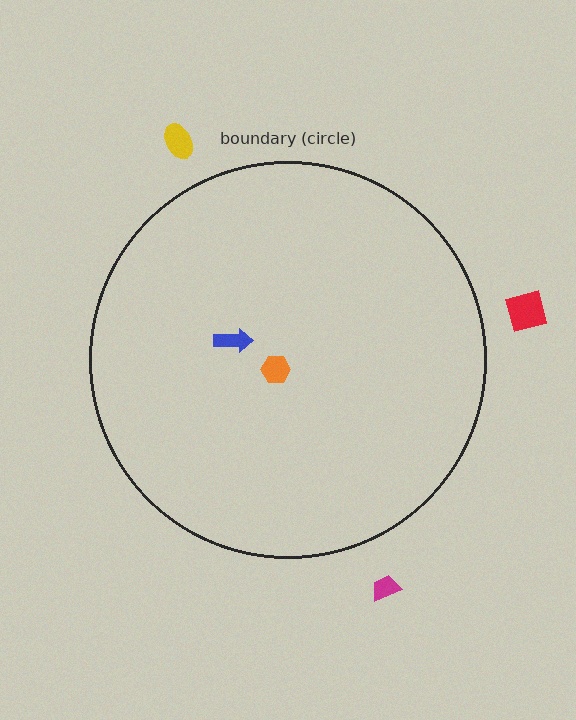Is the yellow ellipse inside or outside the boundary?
Outside.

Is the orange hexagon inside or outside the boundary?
Inside.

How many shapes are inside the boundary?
2 inside, 3 outside.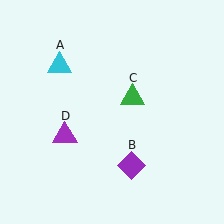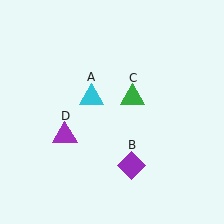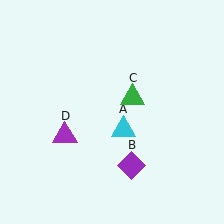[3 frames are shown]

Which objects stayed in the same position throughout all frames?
Purple diamond (object B) and green triangle (object C) and purple triangle (object D) remained stationary.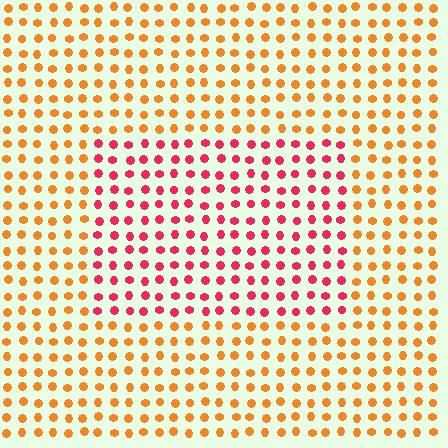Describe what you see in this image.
The image is filled with small orange elements in a uniform arrangement. A rectangle-shaped region is visible where the elements are tinted to a slightly different hue, forming a subtle color boundary.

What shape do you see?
I see a rectangle.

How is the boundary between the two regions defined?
The boundary is defined purely by a slight shift in hue (about 45 degrees). Spacing, size, and orientation are identical on both sides.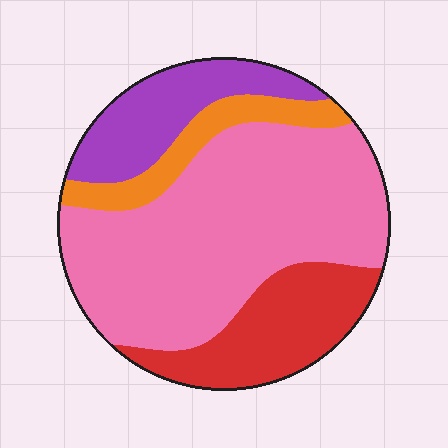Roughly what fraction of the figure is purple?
Purple takes up less than a sixth of the figure.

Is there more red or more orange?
Red.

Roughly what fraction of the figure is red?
Red covers roughly 20% of the figure.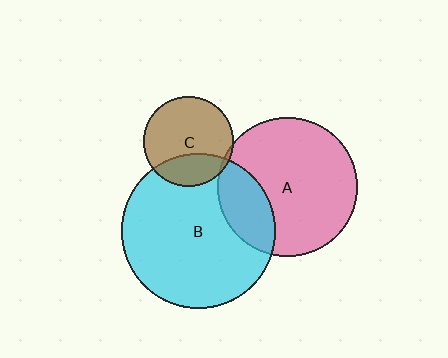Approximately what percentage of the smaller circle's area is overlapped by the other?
Approximately 25%.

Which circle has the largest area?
Circle B (cyan).